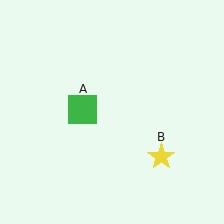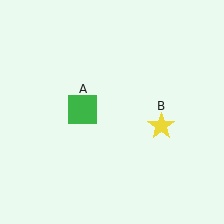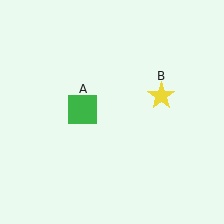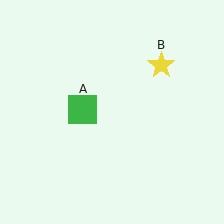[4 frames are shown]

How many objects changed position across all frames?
1 object changed position: yellow star (object B).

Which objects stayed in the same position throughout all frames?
Green square (object A) remained stationary.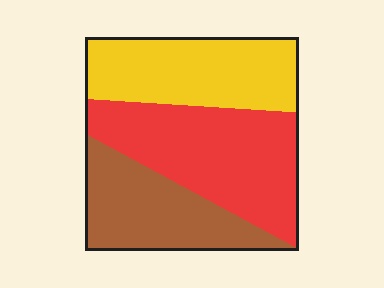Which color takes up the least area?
Brown, at roughly 30%.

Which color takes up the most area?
Red, at roughly 40%.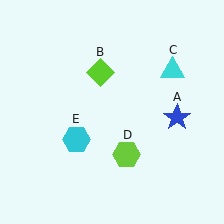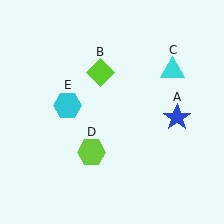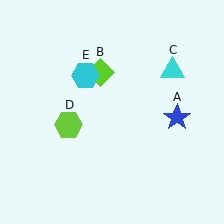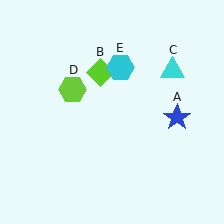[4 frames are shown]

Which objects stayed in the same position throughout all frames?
Blue star (object A) and lime diamond (object B) and cyan triangle (object C) remained stationary.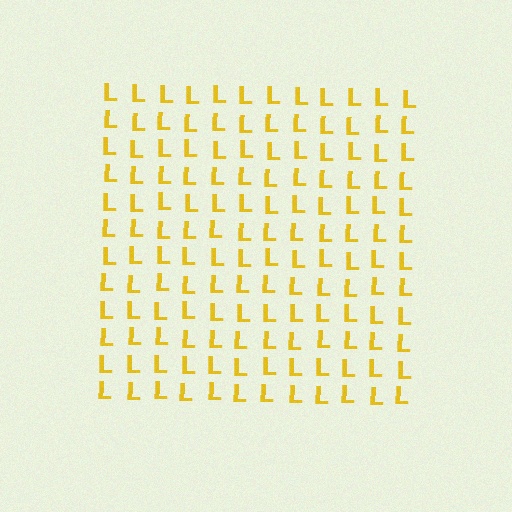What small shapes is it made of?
It is made of small letter L's.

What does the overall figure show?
The overall figure shows a square.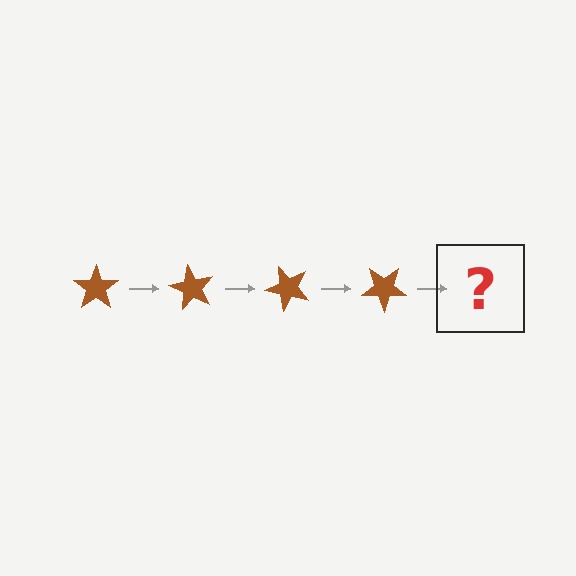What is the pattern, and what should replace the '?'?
The pattern is that the star rotates 60 degrees each step. The '?' should be a brown star rotated 240 degrees.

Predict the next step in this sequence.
The next step is a brown star rotated 240 degrees.